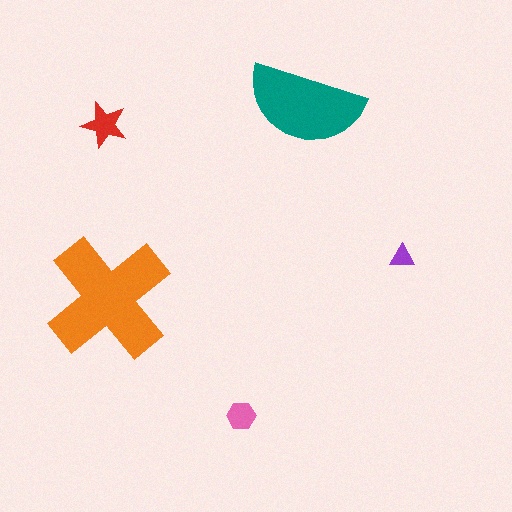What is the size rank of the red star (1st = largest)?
3rd.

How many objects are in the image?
There are 5 objects in the image.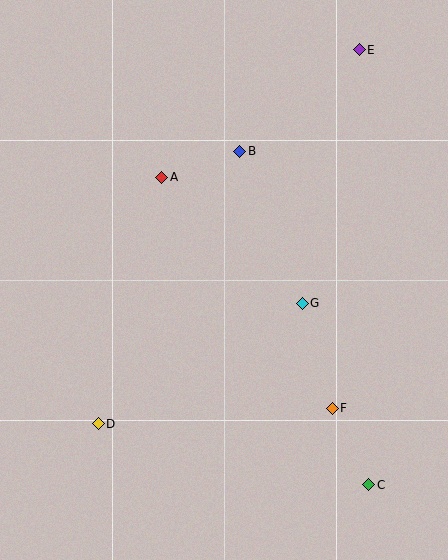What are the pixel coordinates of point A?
Point A is at (162, 177).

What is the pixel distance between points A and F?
The distance between A and F is 287 pixels.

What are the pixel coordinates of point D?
Point D is at (98, 424).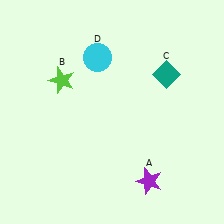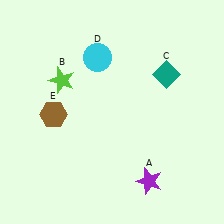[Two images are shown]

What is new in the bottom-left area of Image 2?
A brown hexagon (E) was added in the bottom-left area of Image 2.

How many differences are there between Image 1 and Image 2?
There is 1 difference between the two images.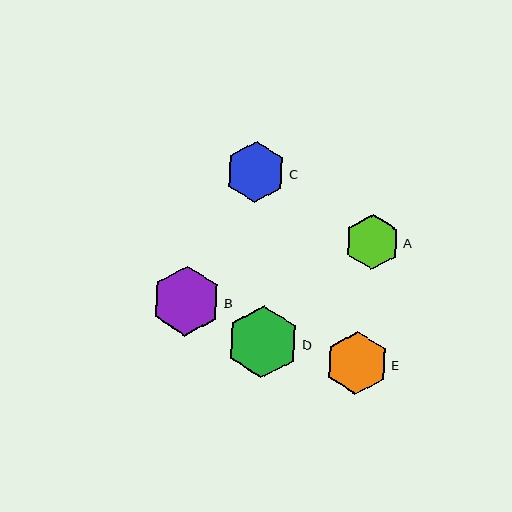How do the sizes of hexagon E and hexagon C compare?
Hexagon E and hexagon C are approximately the same size.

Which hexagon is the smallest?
Hexagon A is the smallest with a size of approximately 56 pixels.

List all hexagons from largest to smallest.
From largest to smallest: D, B, E, C, A.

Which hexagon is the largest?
Hexagon D is the largest with a size of approximately 72 pixels.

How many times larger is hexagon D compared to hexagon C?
Hexagon D is approximately 1.2 times the size of hexagon C.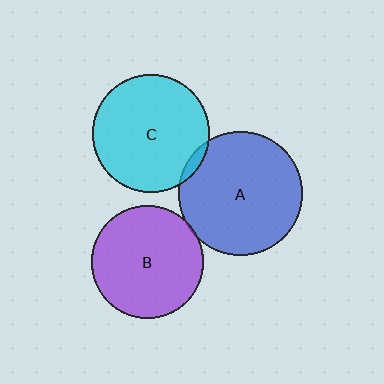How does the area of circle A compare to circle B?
Approximately 1.2 times.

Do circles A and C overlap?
Yes.